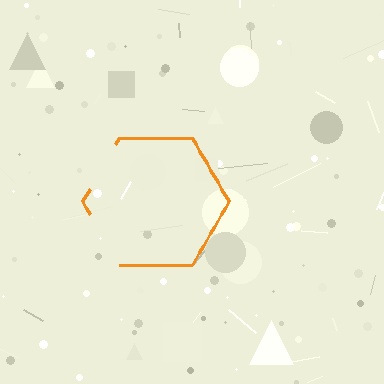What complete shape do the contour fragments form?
The contour fragments form a hexagon.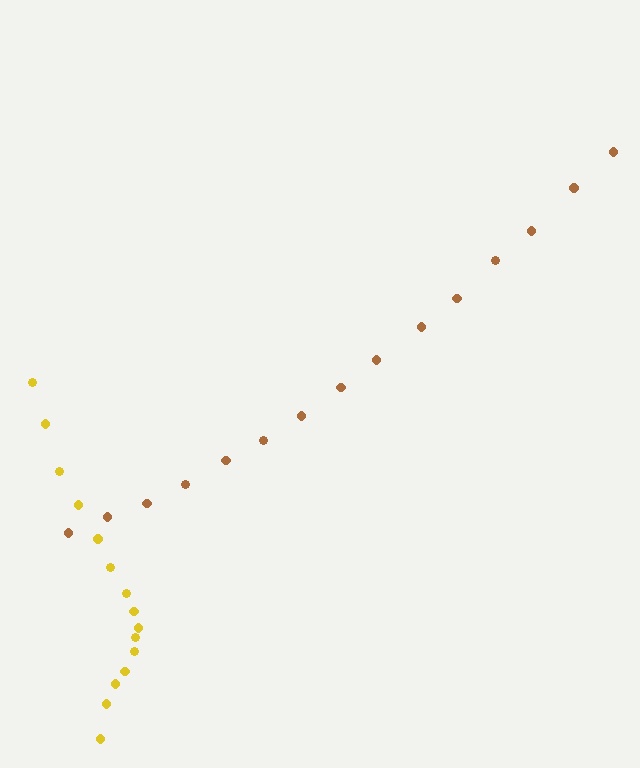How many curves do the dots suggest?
There are 2 distinct paths.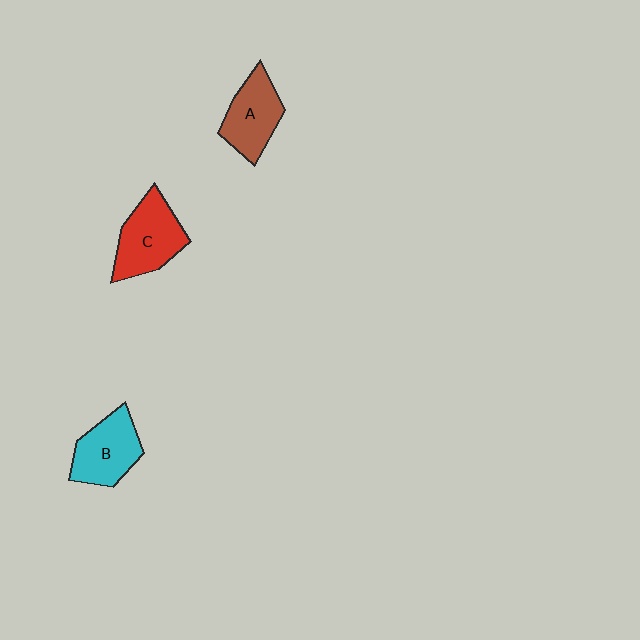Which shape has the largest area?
Shape C (red).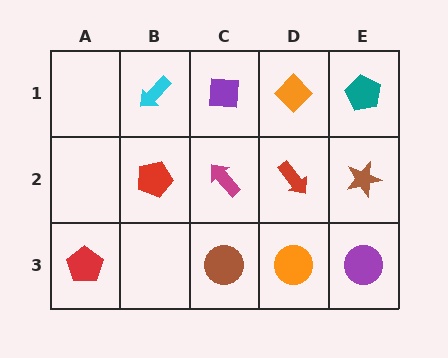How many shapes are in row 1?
4 shapes.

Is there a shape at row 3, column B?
No, that cell is empty.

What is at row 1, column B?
A cyan arrow.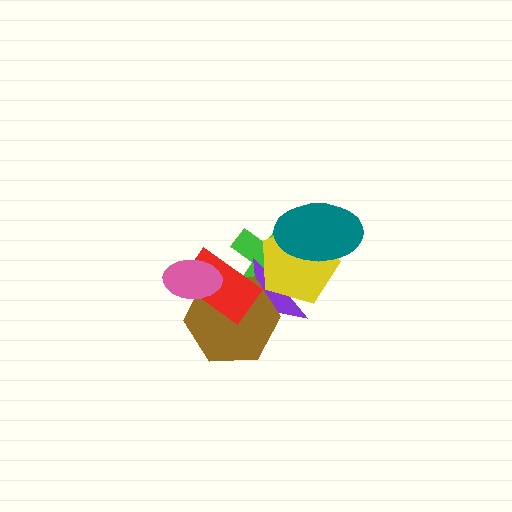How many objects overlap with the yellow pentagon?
3 objects overlap with the yellow pentagon.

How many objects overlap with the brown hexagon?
4 objects overlap with the brown hexagon.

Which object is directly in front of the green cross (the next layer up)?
The purple star is directly in front of the green cross.